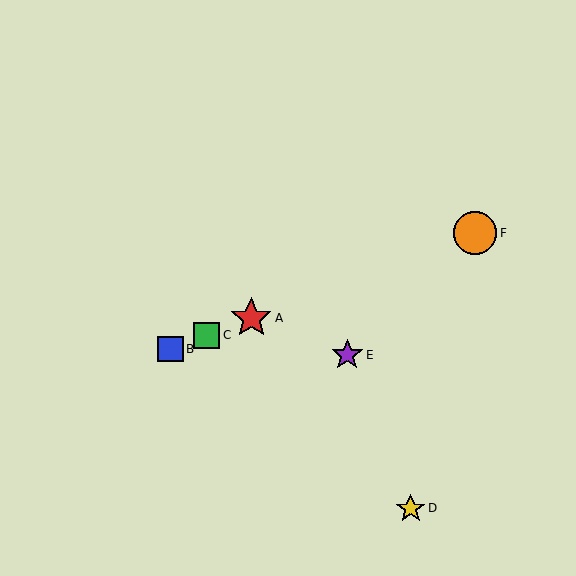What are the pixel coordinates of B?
Object B is at (171, 349).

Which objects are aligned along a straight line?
Objects A, B, C, F are aligned along a straight line.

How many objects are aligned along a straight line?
4 objects (A, B, C, F) are aligned along a straight line.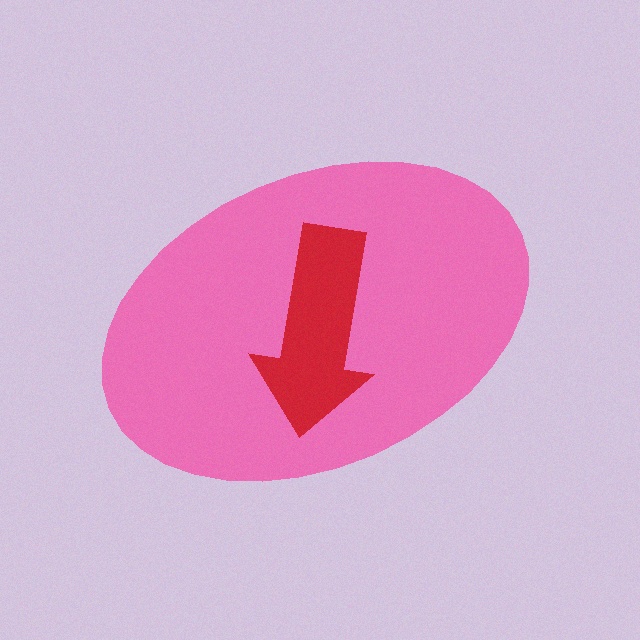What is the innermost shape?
The red arrow.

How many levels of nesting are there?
2.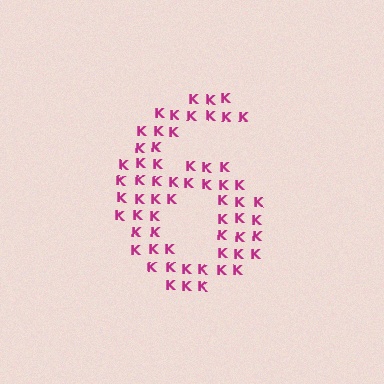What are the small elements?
The small elements are letter K's.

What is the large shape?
The large shape is the digit 6.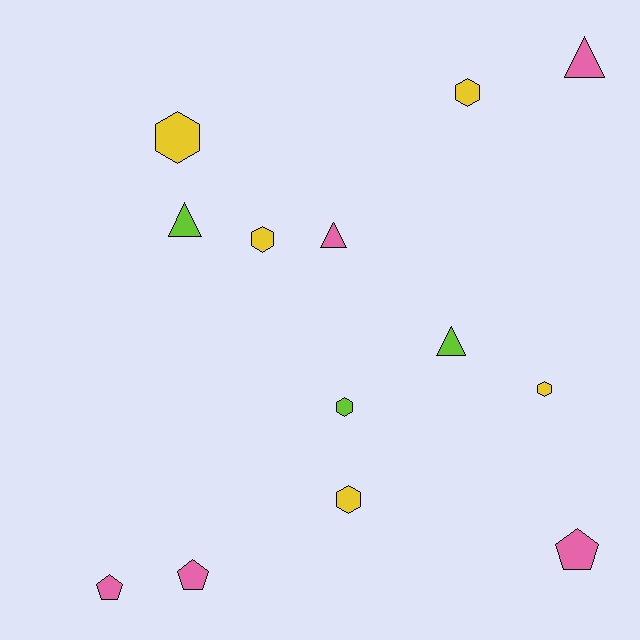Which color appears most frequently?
Pink, with 5 objects.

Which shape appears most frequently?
Hexagon, with 6 objects.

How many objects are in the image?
There are 13 objects.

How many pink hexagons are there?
There are no pink hexagons.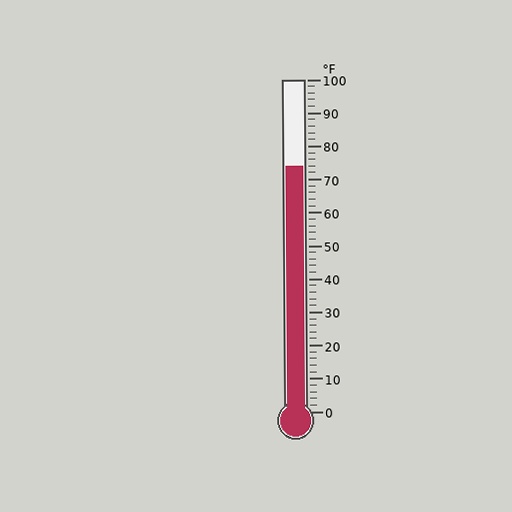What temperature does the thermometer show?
The thermometer shows approximately 74°F.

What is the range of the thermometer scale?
The thermometer scale ranges from 0°F to 100°F.